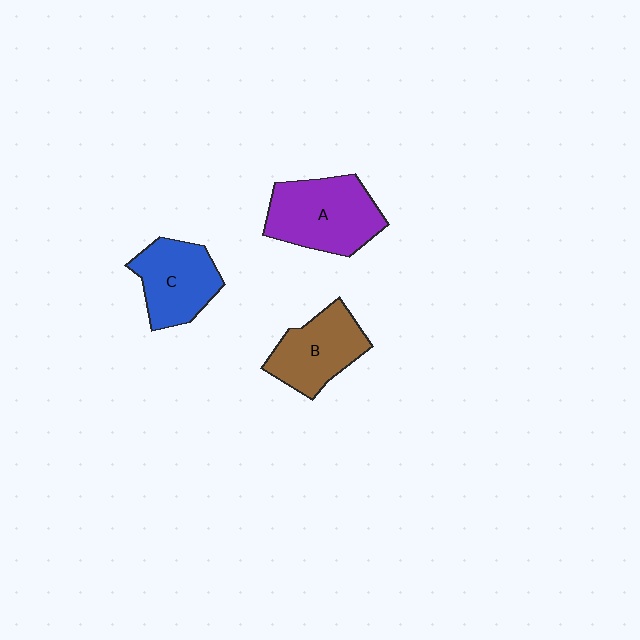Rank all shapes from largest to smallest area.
From largest to smallest: A (purple), C (blue), B (brown).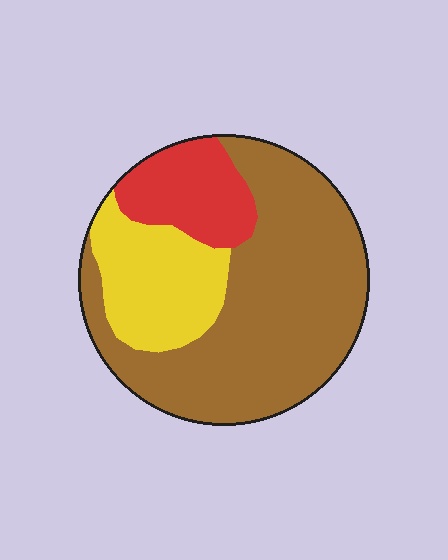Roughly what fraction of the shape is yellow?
Yellow takes up about one fifth (1/5) of the shape.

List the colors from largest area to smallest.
From largest to smallest: brown, yellow, red.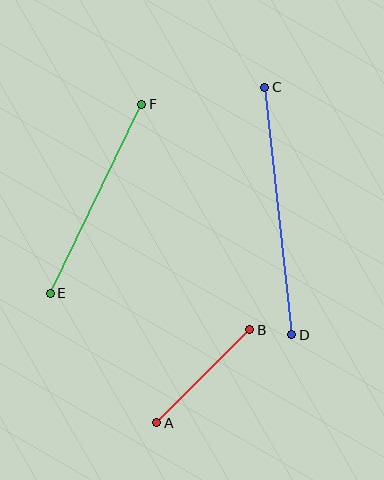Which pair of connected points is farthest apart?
Points C and D are farthest apart.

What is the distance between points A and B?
The distance is approximately 131 pixels.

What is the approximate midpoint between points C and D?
The midpoint is at approximately (278, 211) pixels.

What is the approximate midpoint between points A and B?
The midpoint is at approximately (203, 376) pixels.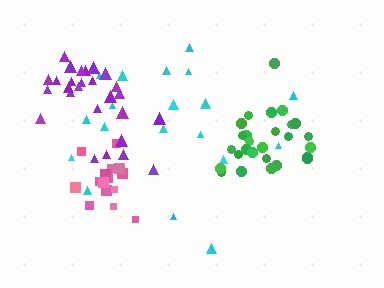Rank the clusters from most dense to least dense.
green, pink, purple, cyan.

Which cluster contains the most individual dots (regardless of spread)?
Green (27).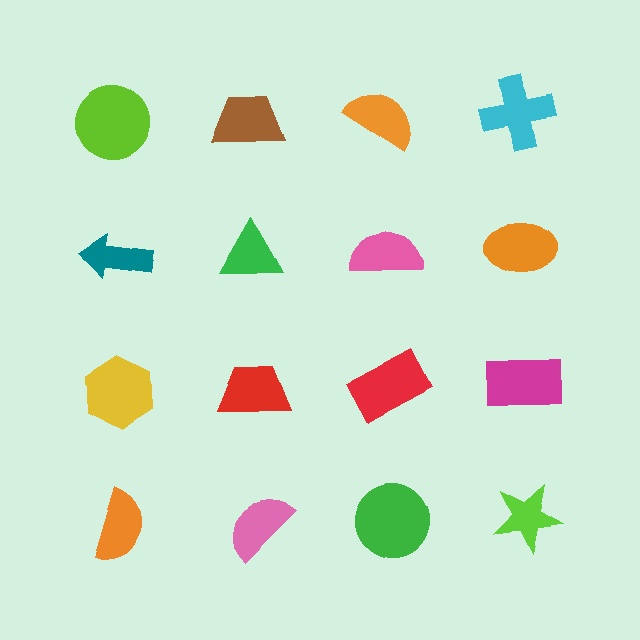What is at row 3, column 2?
A red trapezoid.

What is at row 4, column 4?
A lime star.